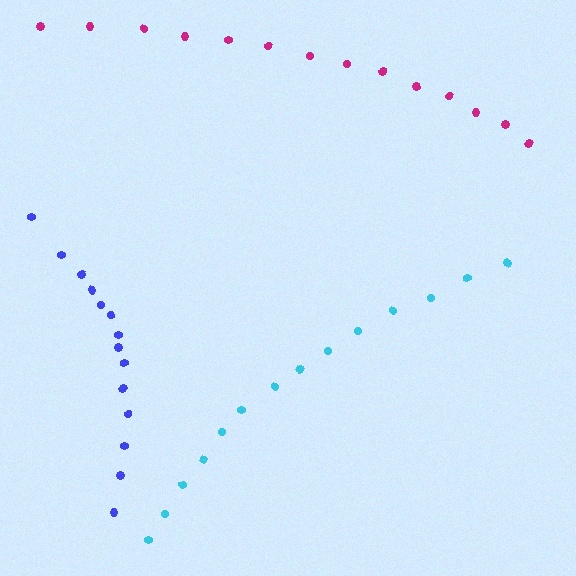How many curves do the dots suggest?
There are 3 distinct paths.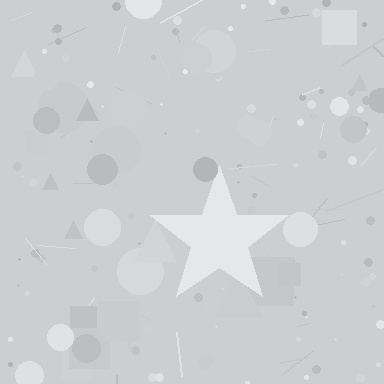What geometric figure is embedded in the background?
A star is embedded in the background.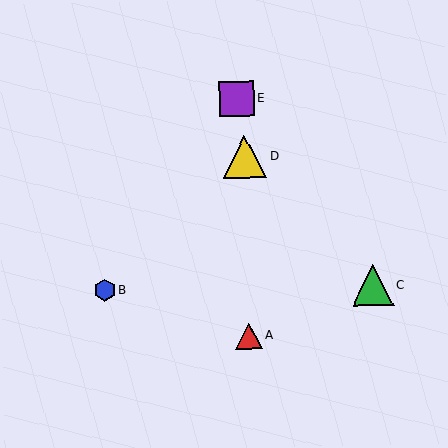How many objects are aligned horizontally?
2 objects (B, C) are aligned horizontally.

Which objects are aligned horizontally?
Objects B, C are aligned horizontally.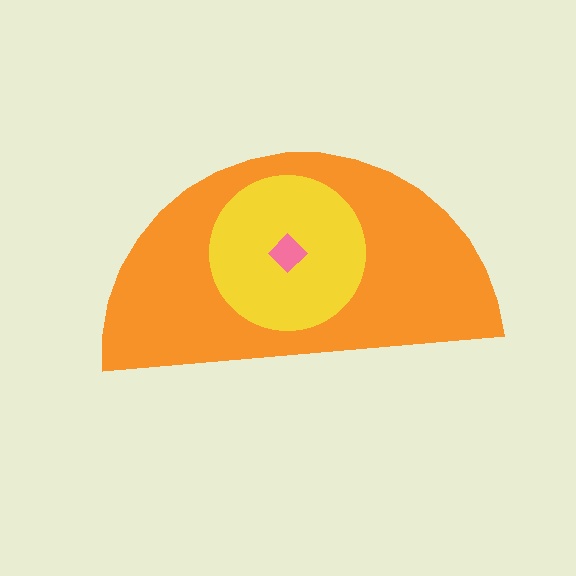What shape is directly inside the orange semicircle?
The yellow circle.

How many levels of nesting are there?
3.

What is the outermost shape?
The orange semicircle.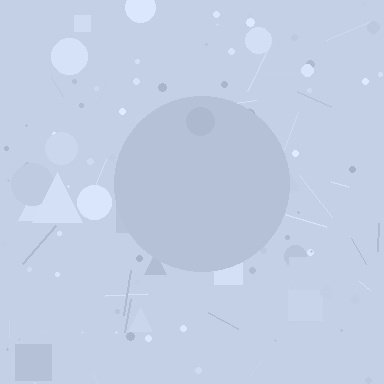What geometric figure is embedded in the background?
A circle is embedded in the background.